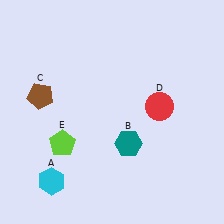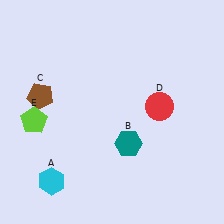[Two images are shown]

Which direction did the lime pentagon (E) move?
The lime pentagon (E) moved left.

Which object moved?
The lime pentagon (E) moved left.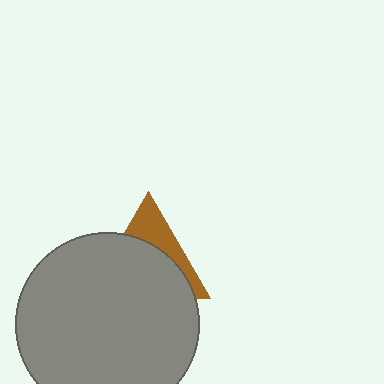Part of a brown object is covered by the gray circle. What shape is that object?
It is a triangle.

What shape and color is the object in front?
The object in front is a gray circle.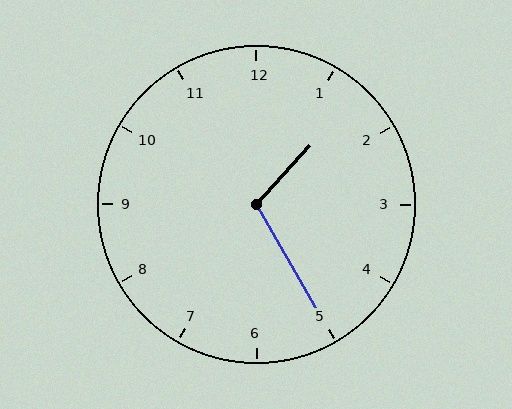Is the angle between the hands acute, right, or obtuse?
It is obtuse.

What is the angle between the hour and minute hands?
Approximately 108 degrees.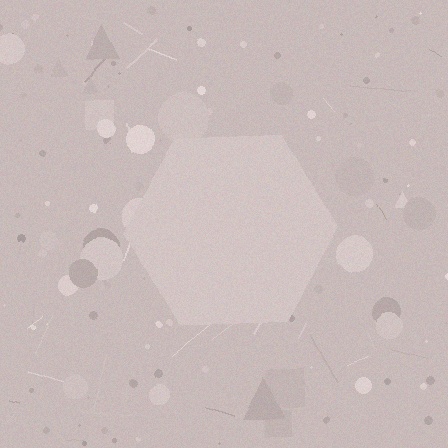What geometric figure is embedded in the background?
A hexagon is embedded in the background.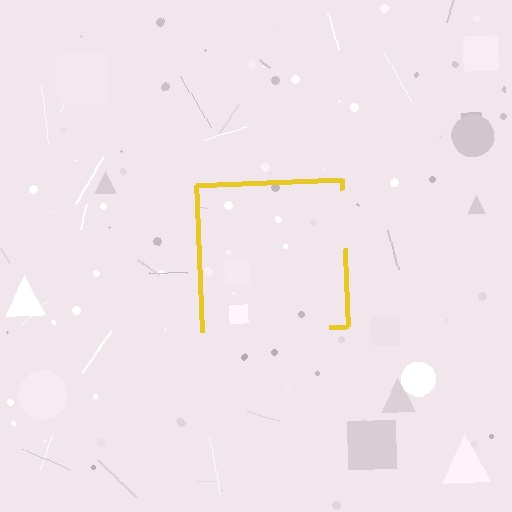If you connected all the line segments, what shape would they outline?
They would outline a square.